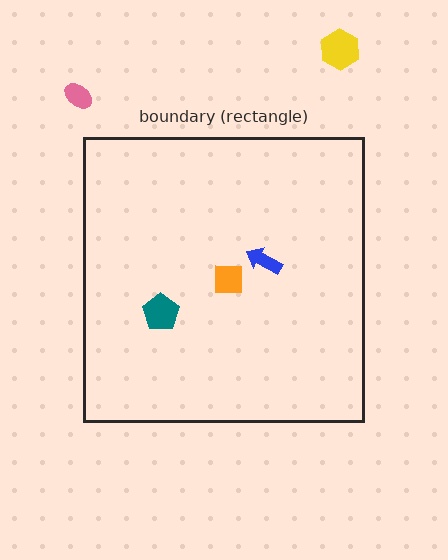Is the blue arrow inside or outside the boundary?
Inside.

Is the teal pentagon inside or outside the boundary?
Inside.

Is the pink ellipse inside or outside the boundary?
Outside.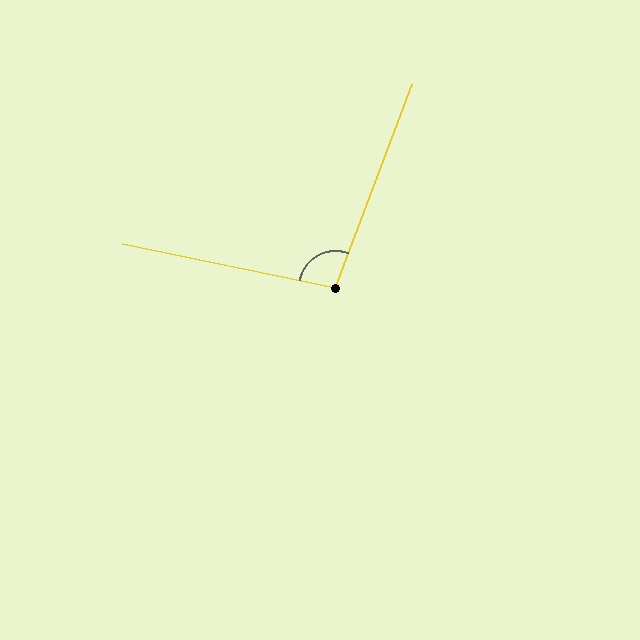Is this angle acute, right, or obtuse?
It is obtuse.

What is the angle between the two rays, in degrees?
Approximately 99 degrees.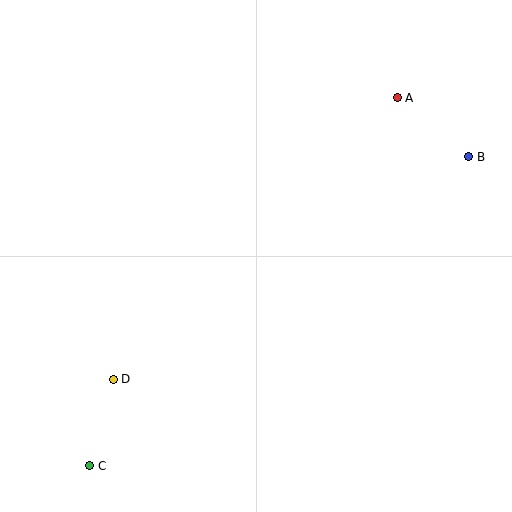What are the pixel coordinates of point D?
Point D is at (113, 379).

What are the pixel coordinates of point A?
Point A is at (397, 98).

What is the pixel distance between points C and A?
The distance between C and A is 480 pixels.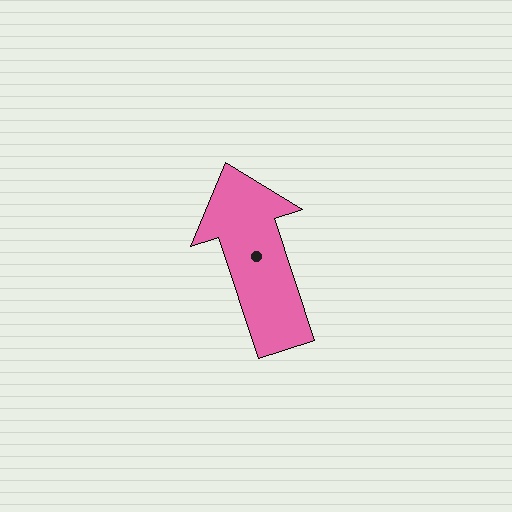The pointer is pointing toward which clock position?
Roughly 11 o'clock.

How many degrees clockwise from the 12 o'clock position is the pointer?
Approximately 342 degrees.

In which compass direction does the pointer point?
North.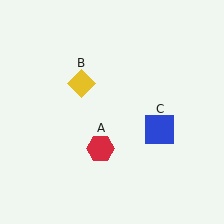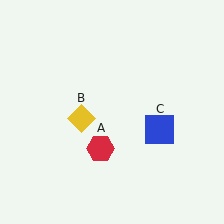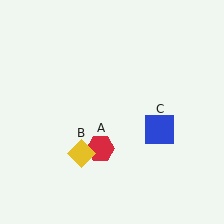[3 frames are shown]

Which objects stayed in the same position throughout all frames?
Red hexagon (object A) and blue square (object C) remained stationary.